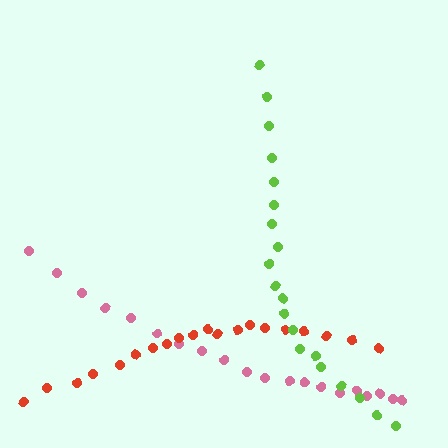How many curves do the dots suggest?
There are 3 distinct paths.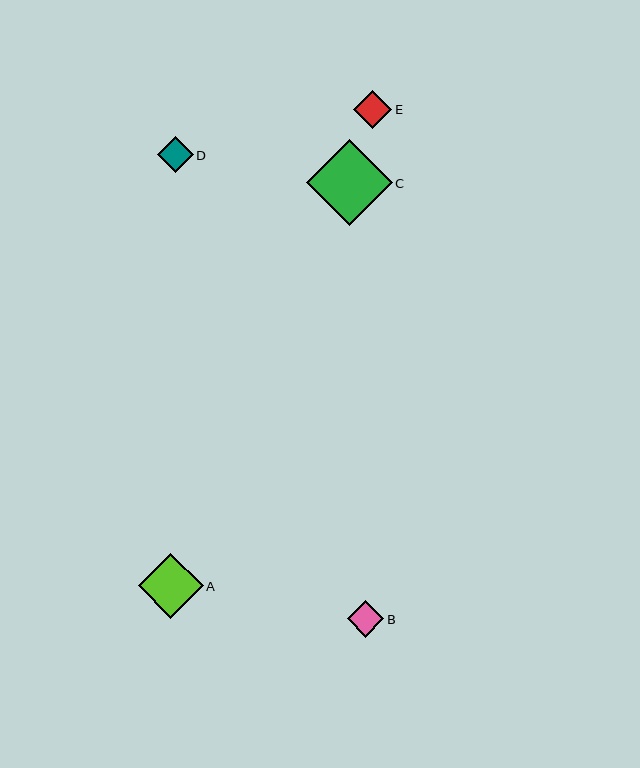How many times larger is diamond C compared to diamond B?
Diamond C is approximately 2.3 times the size of diamond B.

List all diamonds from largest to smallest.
From largest to smallest: C, A, E, B, D.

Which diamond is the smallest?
Diamond D is the smallest with a size of approximately 36 pixels.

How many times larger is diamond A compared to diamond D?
Diamond A is approximately 1.8 times the size of diamond D.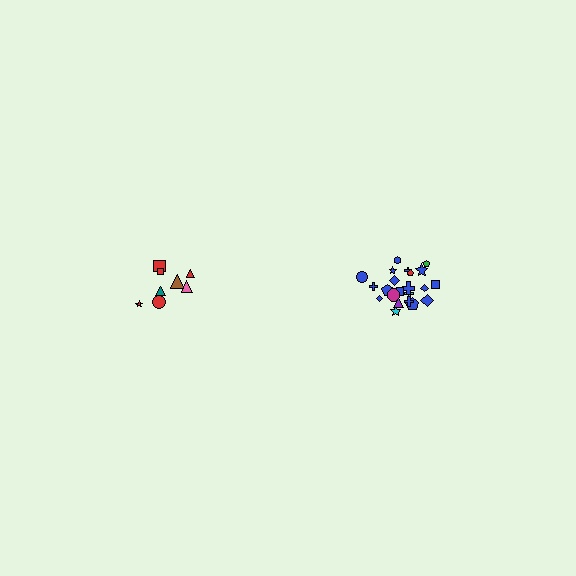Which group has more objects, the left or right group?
The right group.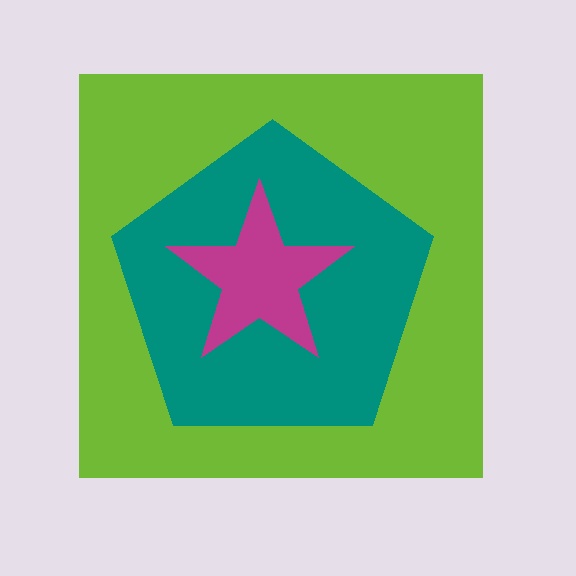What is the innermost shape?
The magenta star.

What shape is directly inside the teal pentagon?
The magenta star.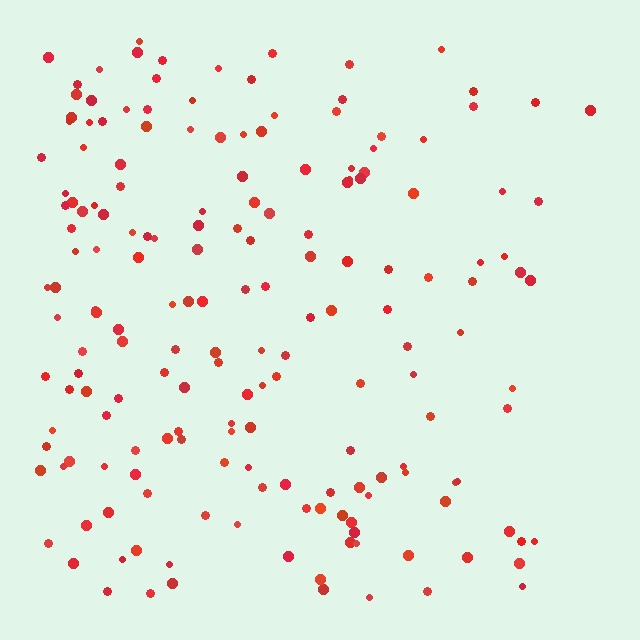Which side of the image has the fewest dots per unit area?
The right.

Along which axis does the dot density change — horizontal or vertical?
Horizontal.